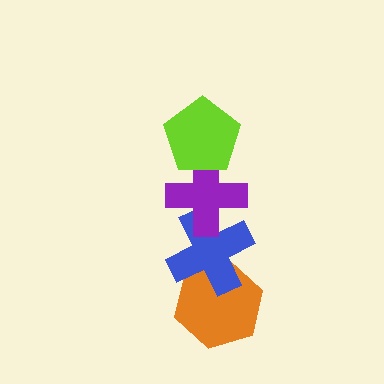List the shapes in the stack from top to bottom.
From top to bottom: the lime pentagon, the purple cross, the blue cross, the orange hexagon.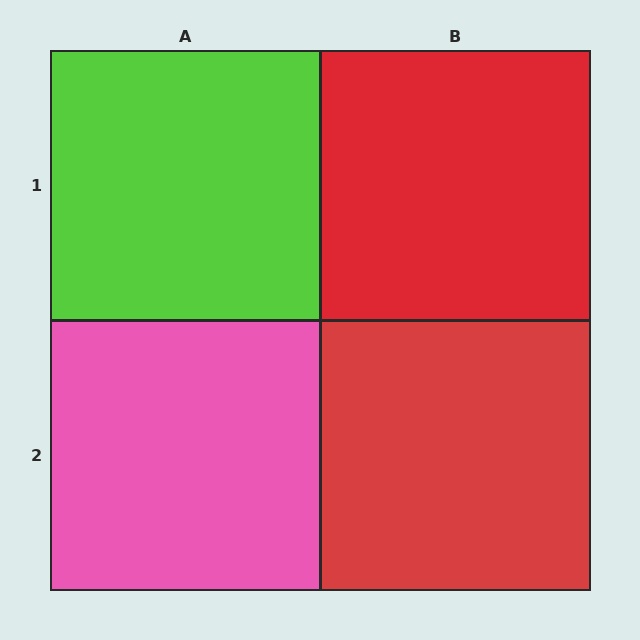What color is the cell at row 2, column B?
Red.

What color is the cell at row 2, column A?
Pink.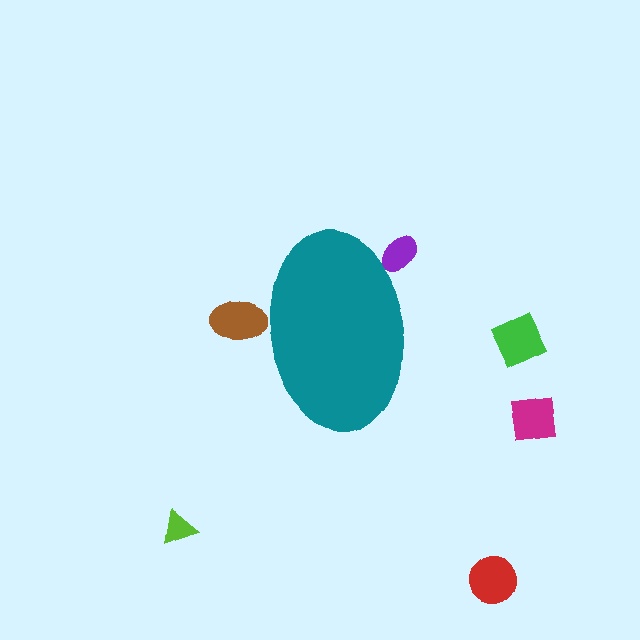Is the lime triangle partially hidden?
No, the lime triangle is fully visible.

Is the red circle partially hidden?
No, the red circle is fully visible.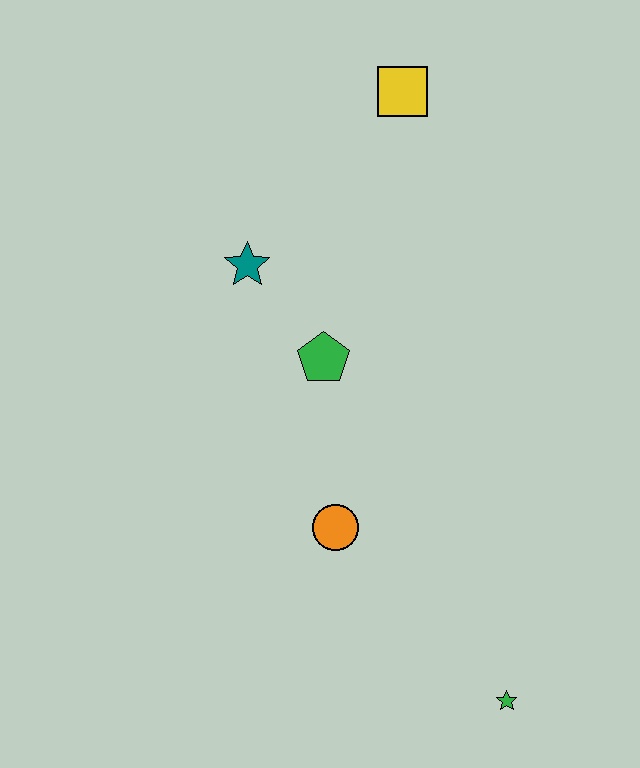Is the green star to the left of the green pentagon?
No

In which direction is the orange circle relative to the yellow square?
The orange circle is below the yellow square.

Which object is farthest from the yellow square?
The green star is farthest from the yellow square.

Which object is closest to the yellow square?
The teal star is closest to the yellow square.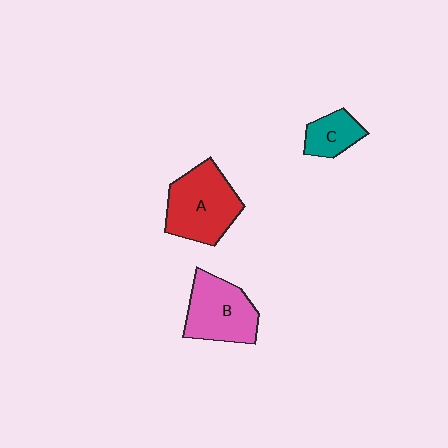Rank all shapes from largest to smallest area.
From largest to smallest: A (red), B (pink), C (teal).